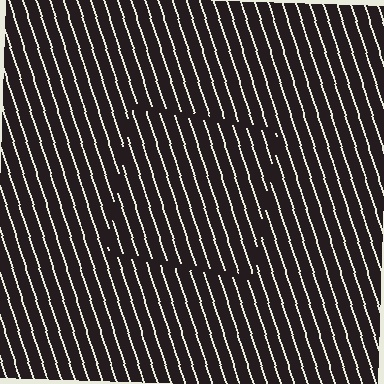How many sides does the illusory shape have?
4 sides — the line-ends trace a square.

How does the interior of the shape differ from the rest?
The interior of the shape contains the same grating, shifted by half a period — the contour is defined by the phase discontinuity where line-ends from the inner and outer gratings abut.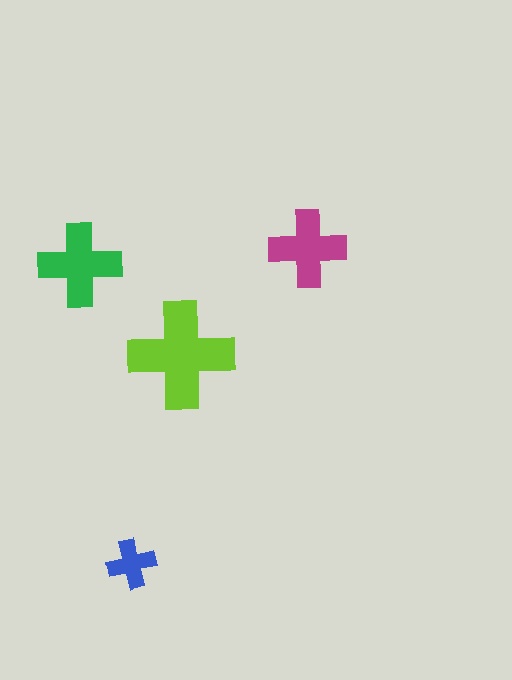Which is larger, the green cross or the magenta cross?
The green one.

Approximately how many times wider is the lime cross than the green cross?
About 1.5 times wider.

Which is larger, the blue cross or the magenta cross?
The magenta one.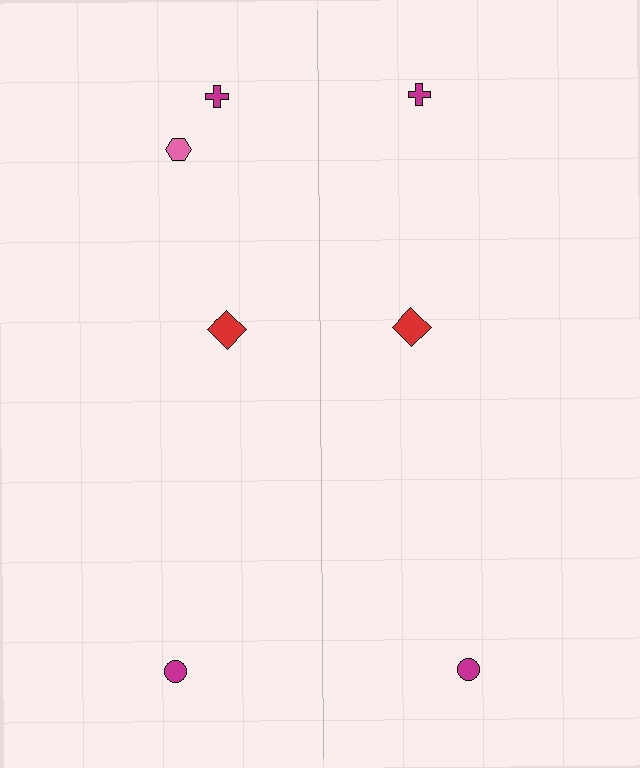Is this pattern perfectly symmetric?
No, the pattern is not perfectly symmetric. A pink hexagon is missing from the right side.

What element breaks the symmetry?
A pink hexagon is missing from the right side.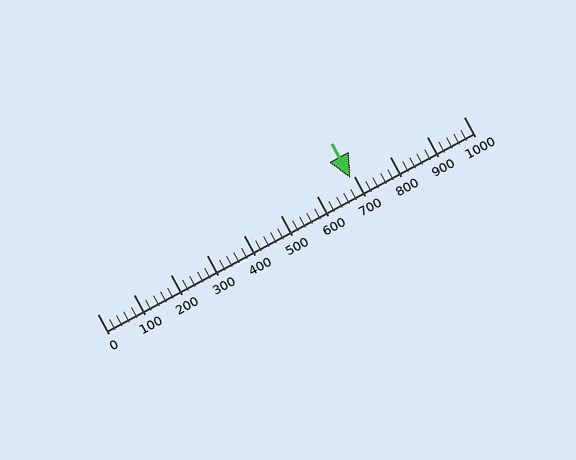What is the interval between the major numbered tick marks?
The major tick marks are spaced 100 units apart.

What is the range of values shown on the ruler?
The ruler shows values from 0 to 1000.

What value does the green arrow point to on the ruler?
The green arrow points to approximately 691.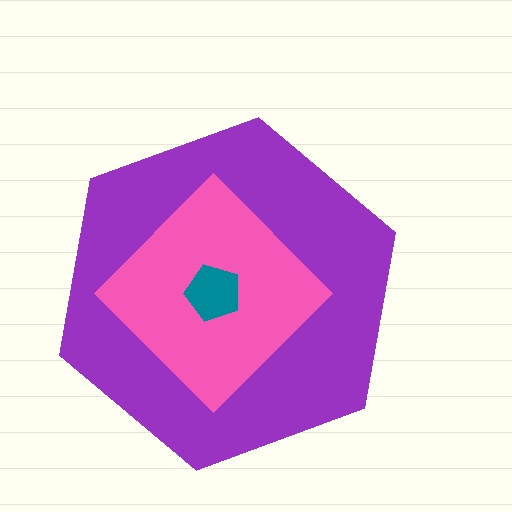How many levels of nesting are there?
3.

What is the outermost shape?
The purple hexagon.